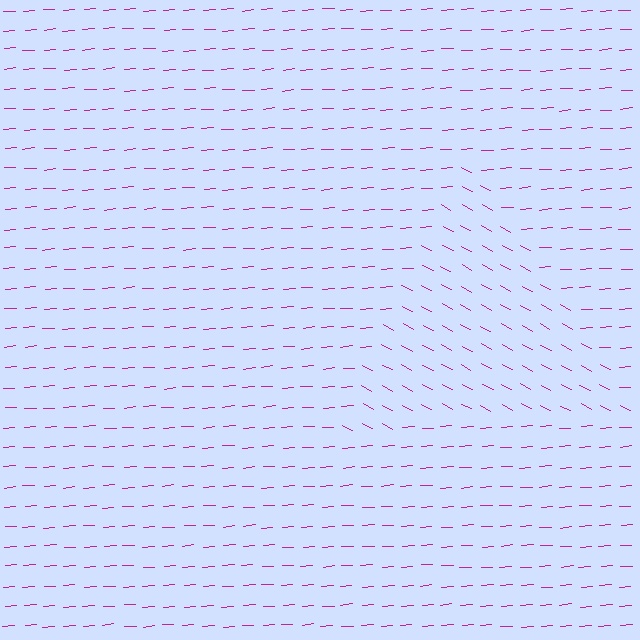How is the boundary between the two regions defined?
The boundary is defined purely by a change in line orientation (approximately 32 degrees difference). All lines are the same color and thickness.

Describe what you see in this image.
The image is filled with small magenta line segments. A triangle region in the image has lines oriented differently from the surrounding lines, creating a visible texture boundary.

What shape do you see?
I see a triangle.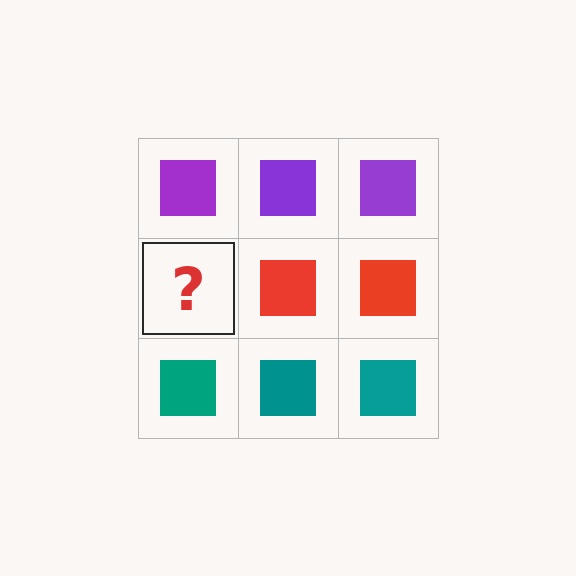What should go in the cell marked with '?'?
The missing cell should contain a red square.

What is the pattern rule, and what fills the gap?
The rule is that each row has a consistent color. The gap should be filled with a red square.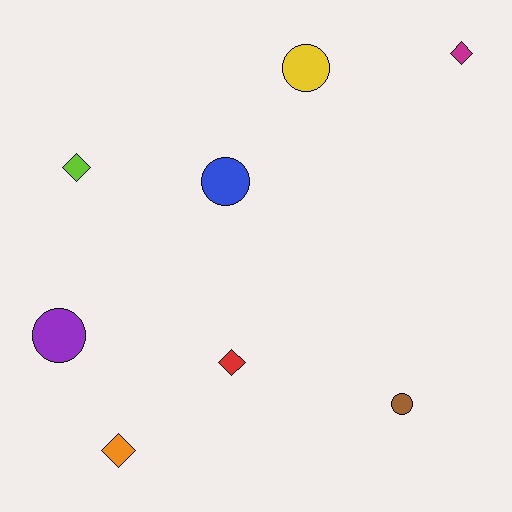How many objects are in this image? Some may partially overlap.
There are 8 objects.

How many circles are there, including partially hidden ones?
There are 4 circles.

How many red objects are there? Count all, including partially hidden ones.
There is 1 red object.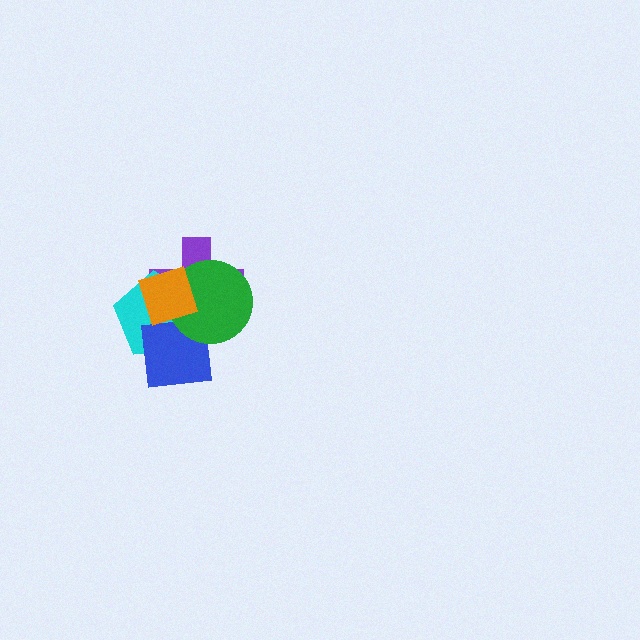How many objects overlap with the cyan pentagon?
4 objects overlap with the cyan pentagon.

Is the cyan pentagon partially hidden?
Yes, it is partially covered by another shape.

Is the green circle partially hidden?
Yes, it is partially covered by another shape.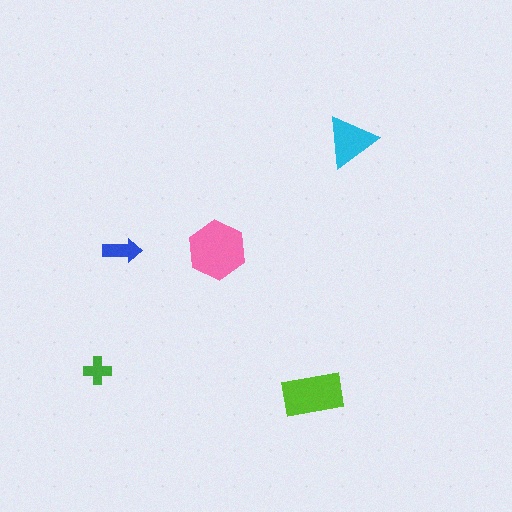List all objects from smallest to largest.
The green cross, the blue arrow, the cyan triangle, the lime rectangle, the pink hexagon.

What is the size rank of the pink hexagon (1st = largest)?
1st.